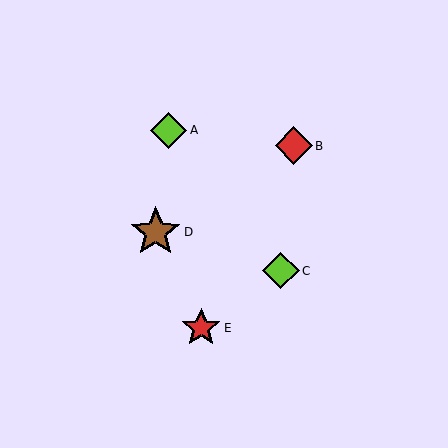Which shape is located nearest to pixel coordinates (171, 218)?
The brown star (labeled D) at (156, 232) is nearest to that location.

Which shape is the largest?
The brown star (labeled D) is the largest.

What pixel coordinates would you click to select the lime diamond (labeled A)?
Click at (169, 130) to select the lime diamond A.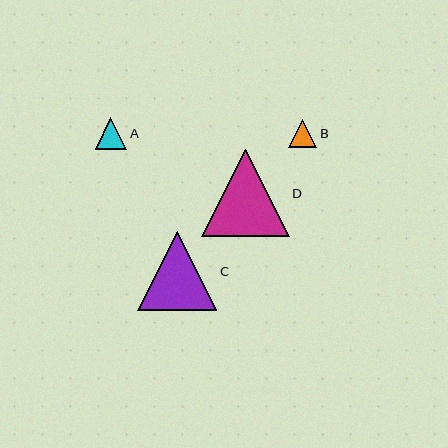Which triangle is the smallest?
Triangle B is the smallest with a size of approximately 28 pixels.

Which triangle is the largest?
Triangle D is the largest with a size of approximately 87 pixels.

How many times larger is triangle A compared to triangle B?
Triangle A is approximately 1.1 times the size of triangle B.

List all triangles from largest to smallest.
From largest to smallest: D, C, A, B.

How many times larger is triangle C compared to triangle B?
Triangle C is approximately 2.8 times the size of triangle B.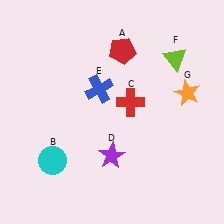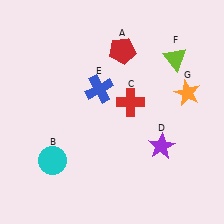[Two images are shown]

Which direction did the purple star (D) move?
The purple star (D) moved right.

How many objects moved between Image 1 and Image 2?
1 object moved between the two images.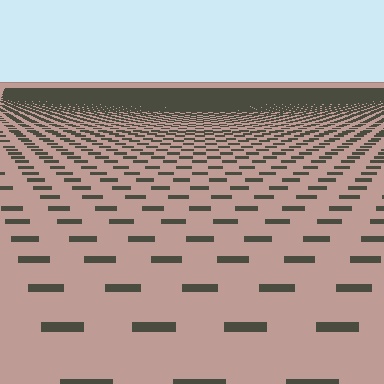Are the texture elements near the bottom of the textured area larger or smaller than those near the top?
Larger. Near the bottom, elements are closer to the viewer and appear at a bigger on-screen size.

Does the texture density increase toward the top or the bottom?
Density increases toward the top.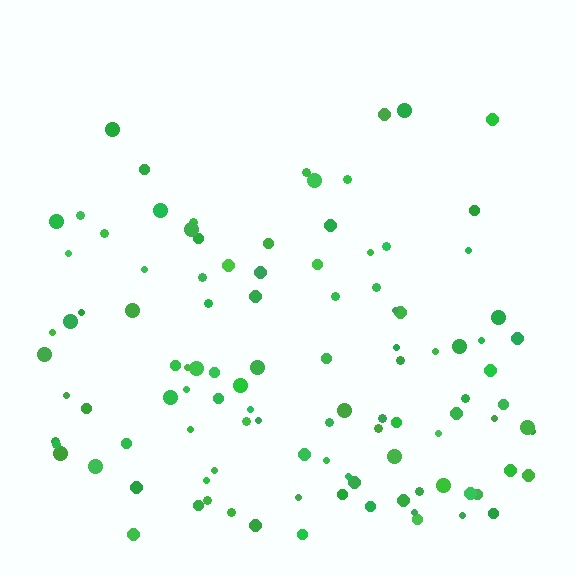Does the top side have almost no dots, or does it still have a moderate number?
Still a moderate number, just noticeably fewer than the bottom.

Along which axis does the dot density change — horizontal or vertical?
Vertical.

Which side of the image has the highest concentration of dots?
The bottom.